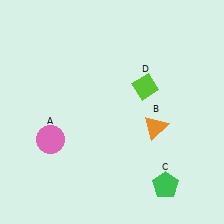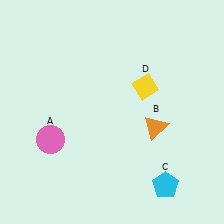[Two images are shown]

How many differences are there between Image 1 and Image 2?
There are 2 differences between the two images.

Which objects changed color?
C changed from green to cyan. D changed from lime to yellow.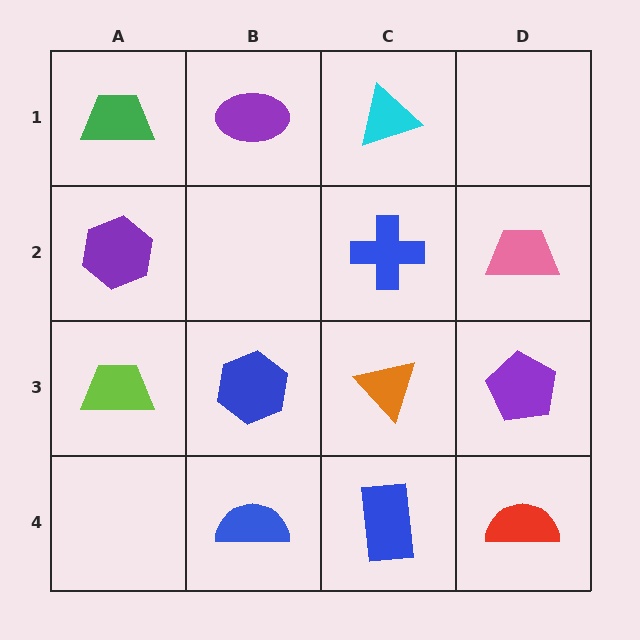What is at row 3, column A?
A lime trapezoid.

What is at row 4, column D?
A red semicircle.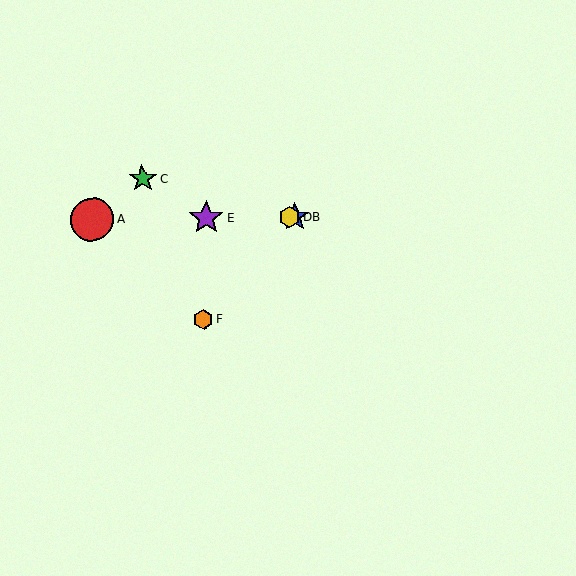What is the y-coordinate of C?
Object C is at y≈179.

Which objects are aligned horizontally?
Objects A, B, D, E are aligned horizontally.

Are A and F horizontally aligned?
No, A is at y≈219 and F is at y≈319.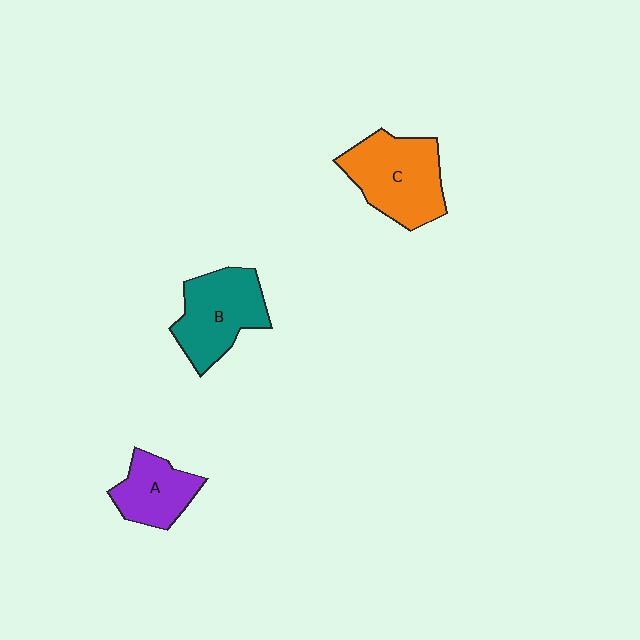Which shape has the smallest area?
Shape A (purple).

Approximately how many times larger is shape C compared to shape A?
Approximately 1.6 times.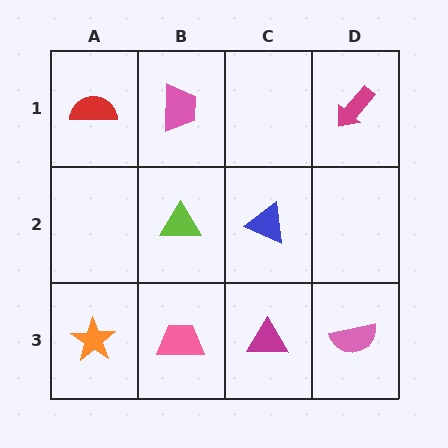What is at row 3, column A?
An orange star.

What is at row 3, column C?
A magenta triangle.